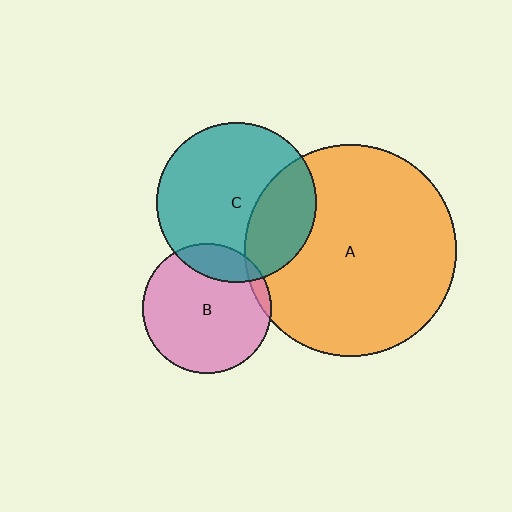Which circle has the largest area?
Circle A (orange).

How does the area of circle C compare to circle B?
Approximately 1.5 times.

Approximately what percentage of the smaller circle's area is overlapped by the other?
Approximately 5%.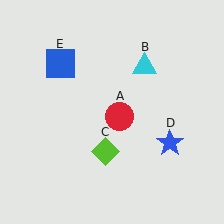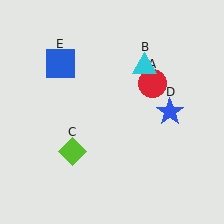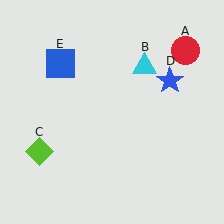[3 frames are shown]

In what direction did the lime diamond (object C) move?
The lime diamond (object C) moved left.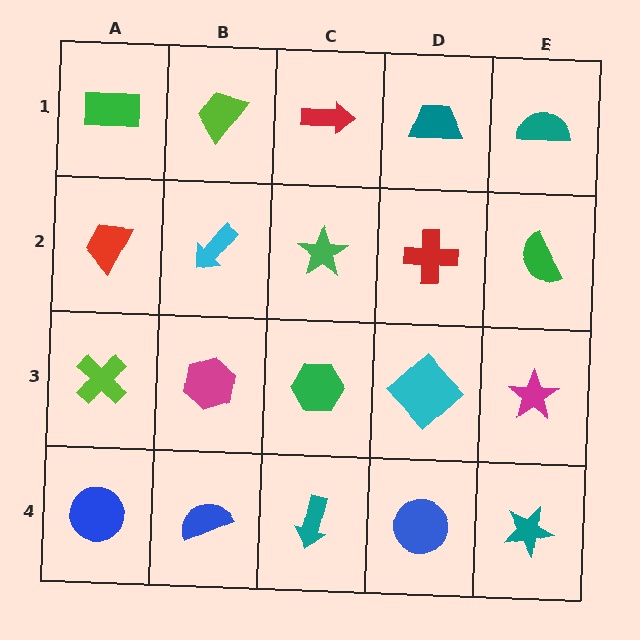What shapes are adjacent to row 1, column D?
A red cross (row 2, column D), a red arrow (row 1, column C), a teal semicircle (row 1, column E).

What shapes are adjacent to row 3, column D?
A red cross (row 2, column D), a blue circle (row 4, column D), a green hexagon (row 3, column C), a magenta star (row 3, column E).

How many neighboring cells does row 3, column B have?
4.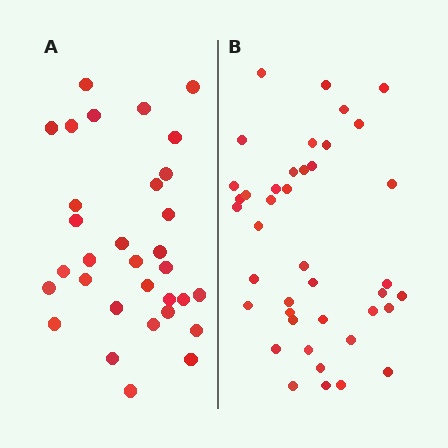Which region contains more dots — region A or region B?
Region B (the right region) has more dots.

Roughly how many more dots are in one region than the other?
Region B has roughly 8 or so more dots than region A.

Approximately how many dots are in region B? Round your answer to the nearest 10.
About 40 dots. (The exact count is 41, which rounds to 40.)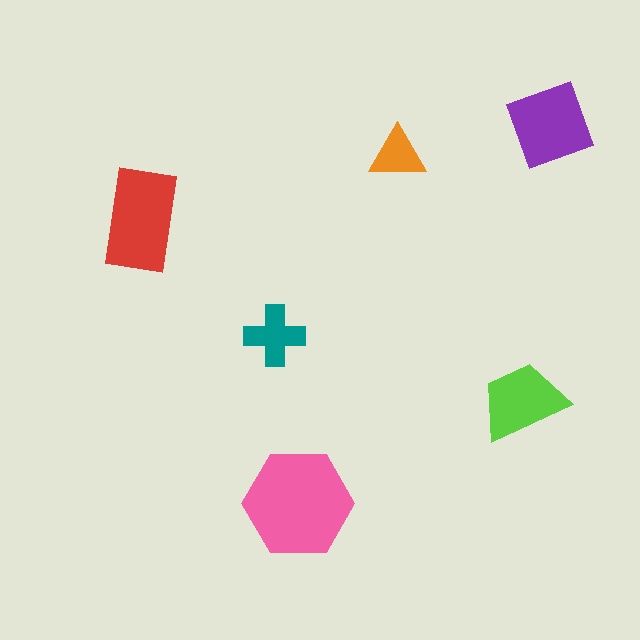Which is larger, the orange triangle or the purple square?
The purple square.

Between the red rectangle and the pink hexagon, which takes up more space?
The pink hexagon.